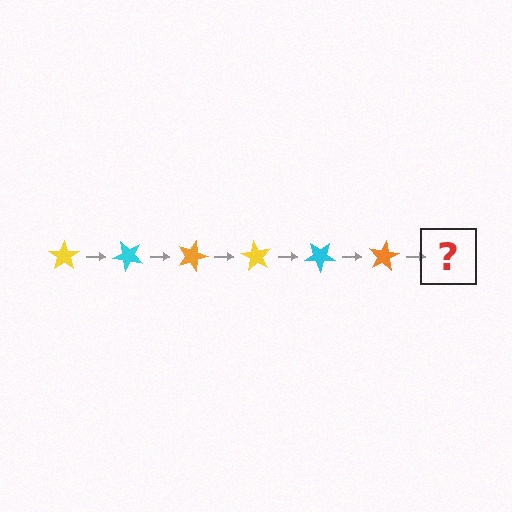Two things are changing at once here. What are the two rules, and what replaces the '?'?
The two rules are that it rotates 45 degrees each step and the color cycles through yellow, cyan, and orange. The '?' should be a yellow star, rotated 270 degrees from the start.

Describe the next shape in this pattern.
It should be a yellow star, rotated 270 degrees from the start.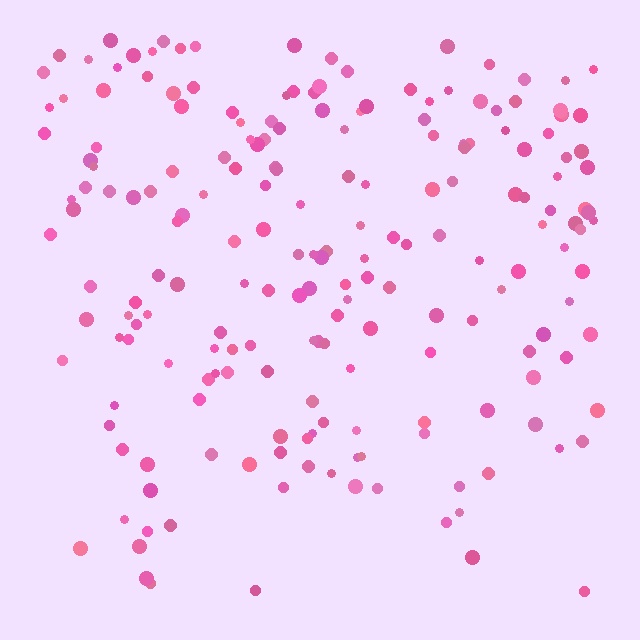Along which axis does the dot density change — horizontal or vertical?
Vertical.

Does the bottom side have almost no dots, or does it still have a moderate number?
Still a moderate number, just noticeably fewer than the top.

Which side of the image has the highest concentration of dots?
The top.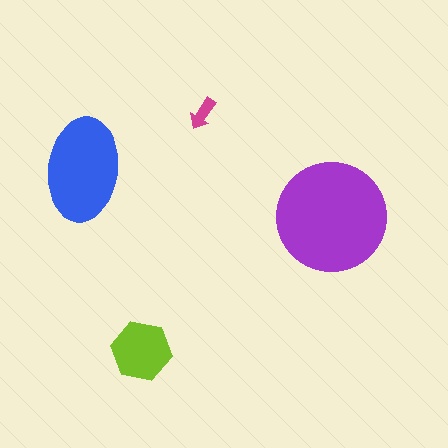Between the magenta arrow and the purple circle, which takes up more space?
The purple circle.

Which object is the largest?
The purple circle.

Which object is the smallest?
The magenta arrow.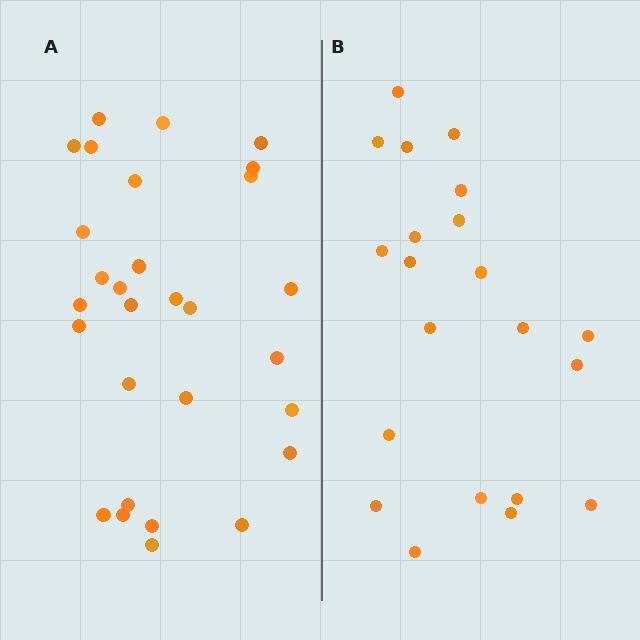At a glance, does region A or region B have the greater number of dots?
Region A (the left region) has more dots.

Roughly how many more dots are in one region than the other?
Region A has roughly 8 or so more dots than region B.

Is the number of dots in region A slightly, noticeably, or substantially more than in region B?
Region A has noticeably more, but not dramatically so. The ratio is roughly 1.4 to 1.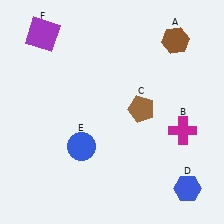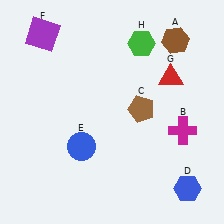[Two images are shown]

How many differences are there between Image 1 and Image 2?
There are 2 differences between the two images.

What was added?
A red triangle (G), a green hexagon (H) were added in Image 2.